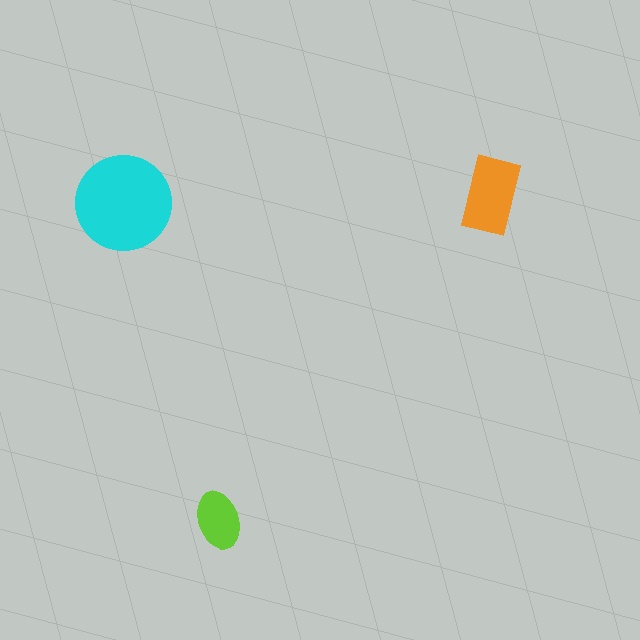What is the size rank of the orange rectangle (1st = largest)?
2nd.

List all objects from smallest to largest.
The lime ellipse, the orange rectangle, the cyan circle.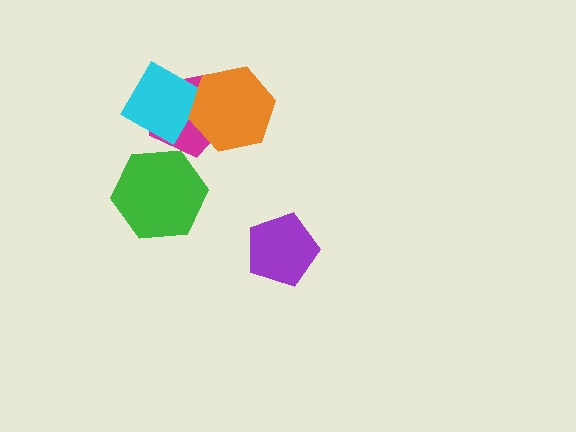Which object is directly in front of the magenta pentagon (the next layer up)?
The cyan diamond is directly in front of the magenta pentagon.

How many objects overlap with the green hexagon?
0 objects overlap with the green hexagon.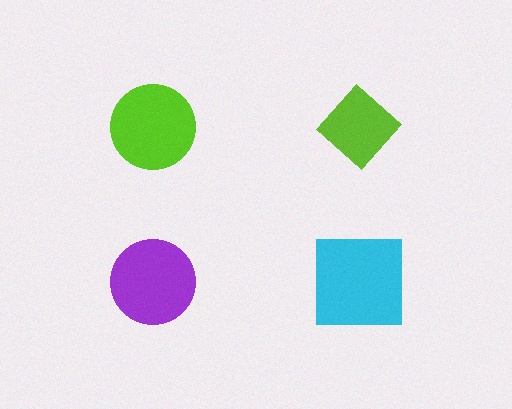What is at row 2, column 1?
A purple circle.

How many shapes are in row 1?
2 shapes.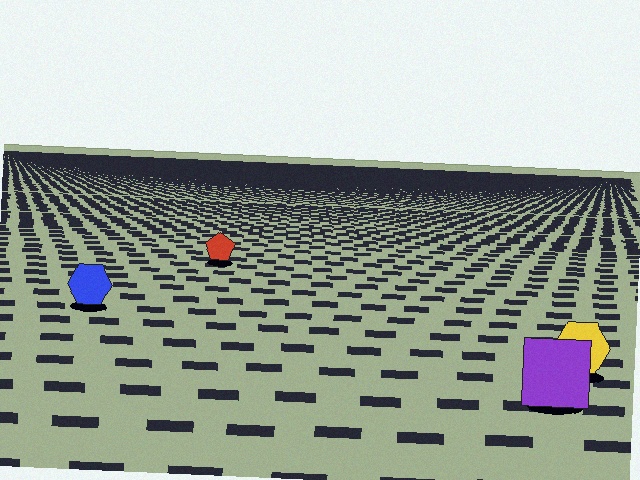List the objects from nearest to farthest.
From nearest to farthest: the purple square, the yellow hexagon, the blue hexagon, the red pentagon.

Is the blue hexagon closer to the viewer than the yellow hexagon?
No. The yellow hexagon is closer — you can tell from the texture gradient: the ground texture is coarser near it.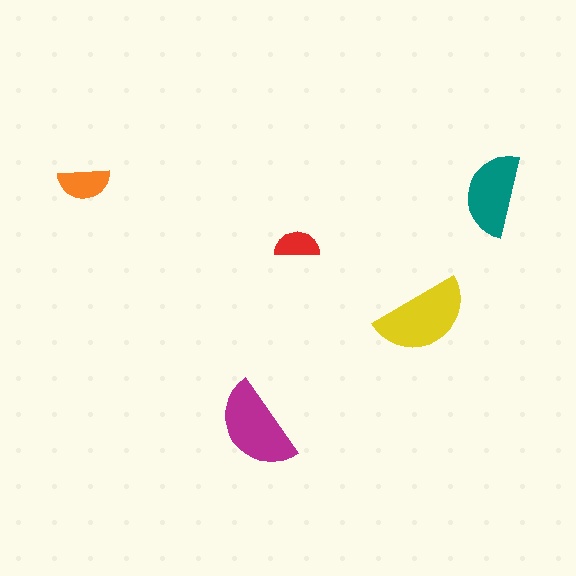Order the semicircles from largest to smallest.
the yellow one, the magenta one, the teal one, the orange one, the red one.